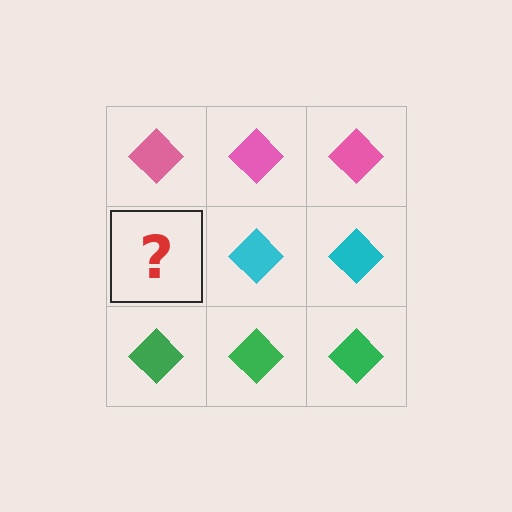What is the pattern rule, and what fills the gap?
The rule is that each row has a consistent color. The gap should be filled with a cyan diamond.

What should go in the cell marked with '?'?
The missing cell should contain a cyan diamond.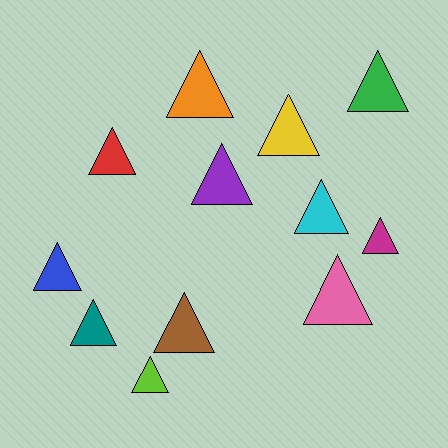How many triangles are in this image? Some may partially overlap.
There are 12 triangles.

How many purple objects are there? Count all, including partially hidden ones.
There is 1 purple object.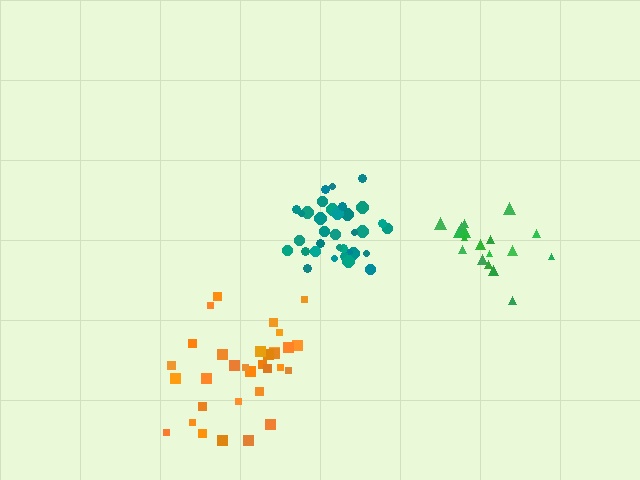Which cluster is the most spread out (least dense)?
Orange.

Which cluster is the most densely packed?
Teal.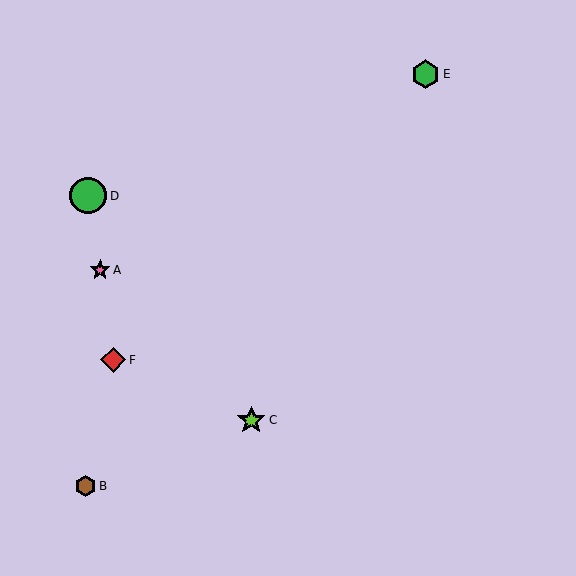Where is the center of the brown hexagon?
The center of the brown hexagon is at (85, 486).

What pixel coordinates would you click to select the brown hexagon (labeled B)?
Click at (85, 486) to select the brown hexagon B.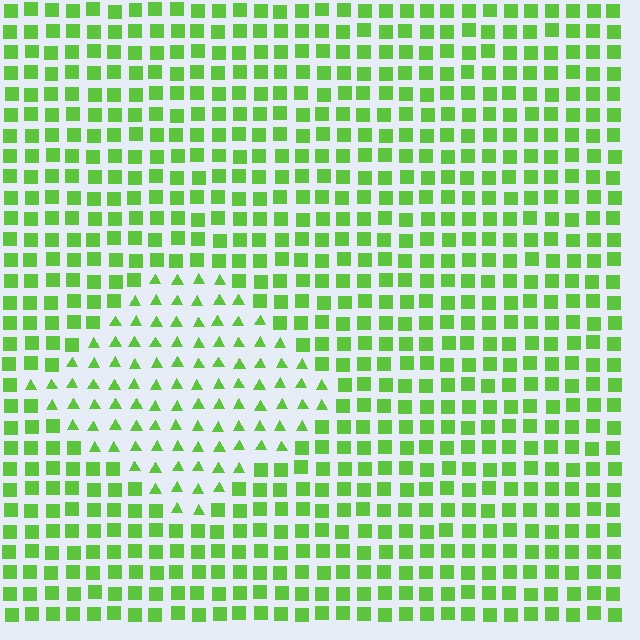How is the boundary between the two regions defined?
The boundary is defined by a change in element shape: triangles inside vs. squares outside. All elements share the same color and spacing.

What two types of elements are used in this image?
The image uses triangles inside the diamond region and squares outside it.